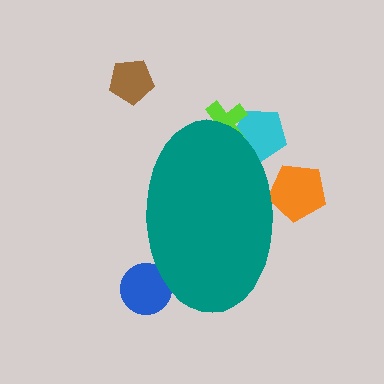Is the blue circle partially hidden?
Yes, the blue circle is partially hidden behind the teal ellipse.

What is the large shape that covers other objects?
A teal ellipse.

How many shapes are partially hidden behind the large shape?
4 shapes are partially hidden.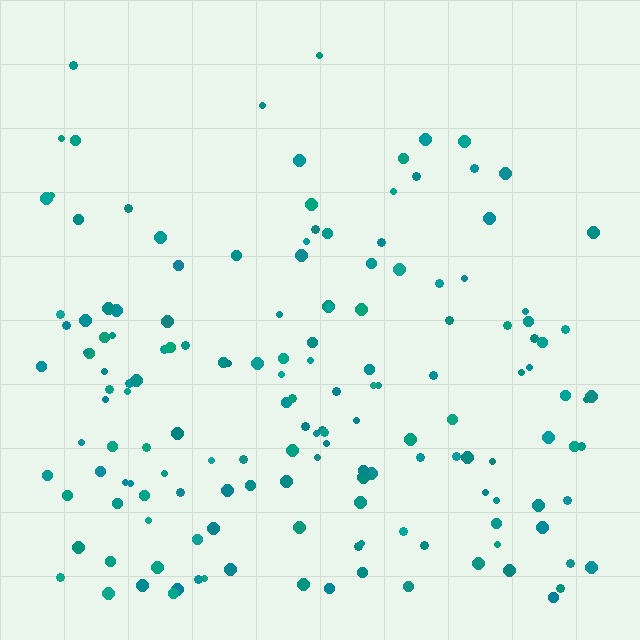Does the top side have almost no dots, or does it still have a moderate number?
Still a moderate number, just noticeably fewer than the bottom.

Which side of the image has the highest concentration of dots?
The bottom.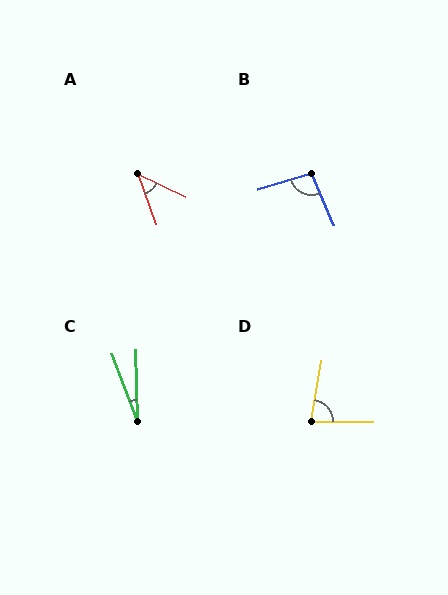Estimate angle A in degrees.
Approximately 45 degrees.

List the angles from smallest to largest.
C (19°), A (45°), D (81°), B (97°).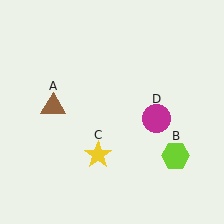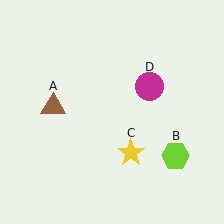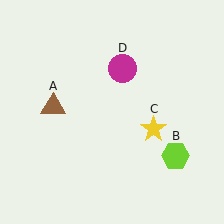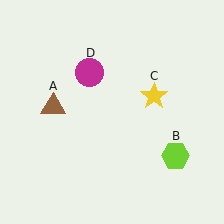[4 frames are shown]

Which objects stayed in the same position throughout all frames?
Brown triangle (object A) and lime hexagon (object B) remained stationary.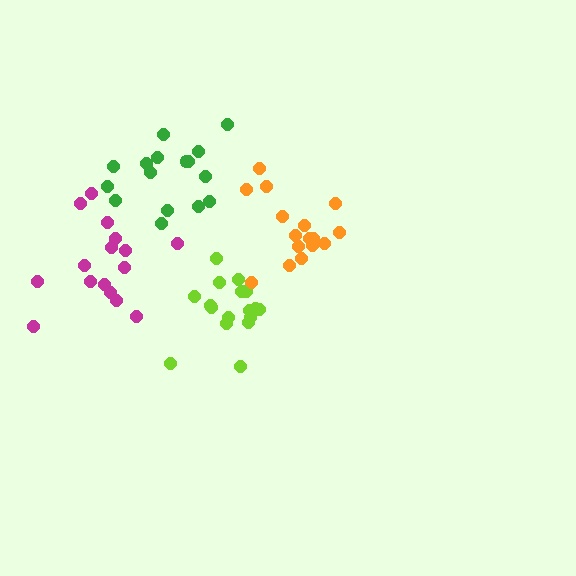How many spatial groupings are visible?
There are 4 spatial groupings.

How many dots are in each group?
Group 1: 17 dots, Group 2: 16 dots, Group 3: 16 dots, Group 4: 17 dots (66 total).